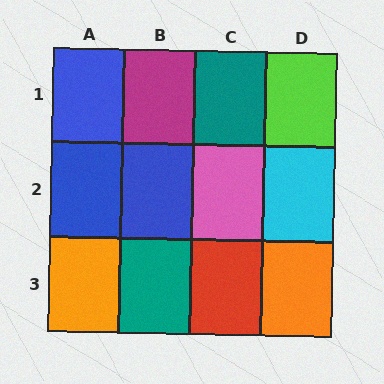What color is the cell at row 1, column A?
Blue.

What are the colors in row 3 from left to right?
Orange, teal, red, orange.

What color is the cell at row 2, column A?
Blue.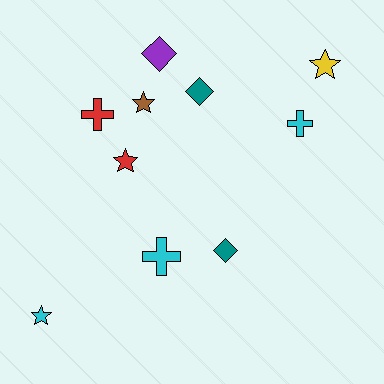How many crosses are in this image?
There are 3 crosses.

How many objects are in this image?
There are 10 objects.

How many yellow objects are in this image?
There is 1 yellow object.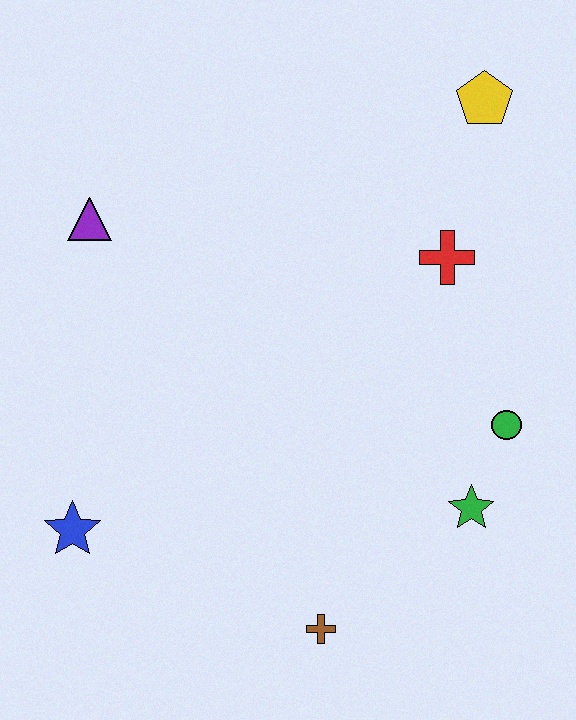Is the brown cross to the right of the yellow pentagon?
No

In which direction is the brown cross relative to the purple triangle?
The brown cross is below the purple triangle.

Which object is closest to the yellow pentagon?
The red cross is closest to the yellow pentagon.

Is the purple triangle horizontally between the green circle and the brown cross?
No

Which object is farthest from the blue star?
The yellow pentagon is farthest from the blue star.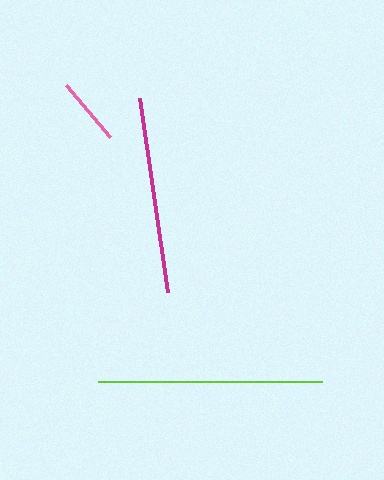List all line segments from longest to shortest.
From longest to shortest: lime, magenta, pink.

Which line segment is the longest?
The lime line is the longest at approximately 224 pixels.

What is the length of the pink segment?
The pink segment is approximately 67 pixels long.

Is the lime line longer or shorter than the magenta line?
The lime line is longer than the magenta line.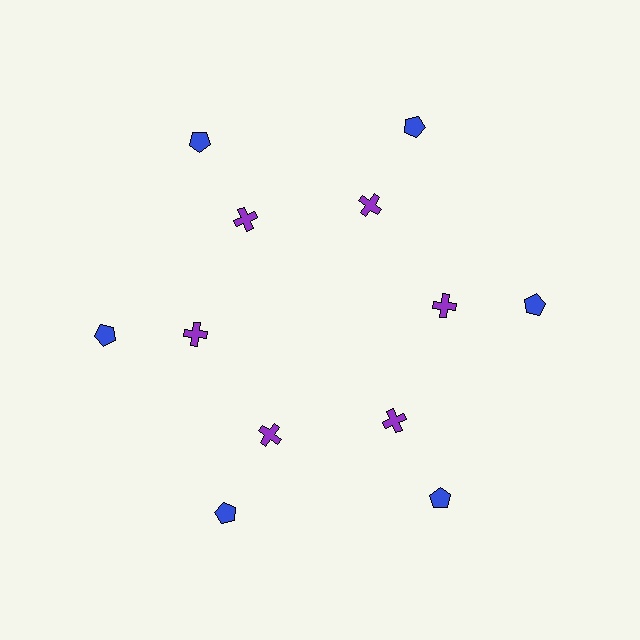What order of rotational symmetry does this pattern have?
This pattern has 6-fold rotational symmetry.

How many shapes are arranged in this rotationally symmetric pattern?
There are 12 shapes, arranged in 6 groups of 2.